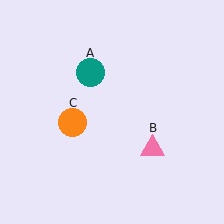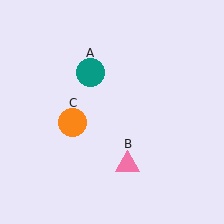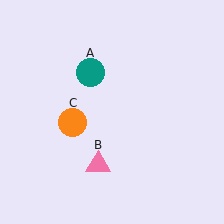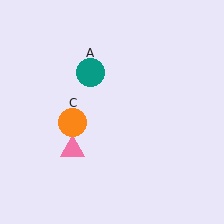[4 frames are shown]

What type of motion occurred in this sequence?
The pink triangle (object B) rotated clockwise around the center of the scene.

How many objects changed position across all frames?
1 object changed position: pink triangle (object B).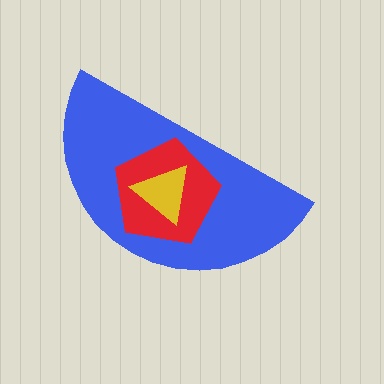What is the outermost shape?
The blue semicircle.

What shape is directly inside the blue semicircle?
The red pentagon.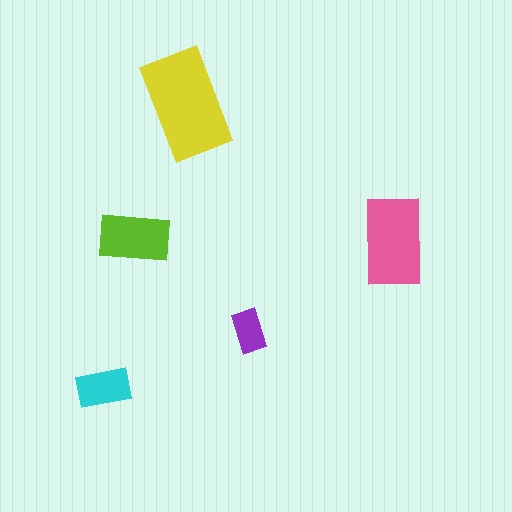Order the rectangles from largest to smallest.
the yellow one, the pink one, the lime one, the cyan one, the purple one.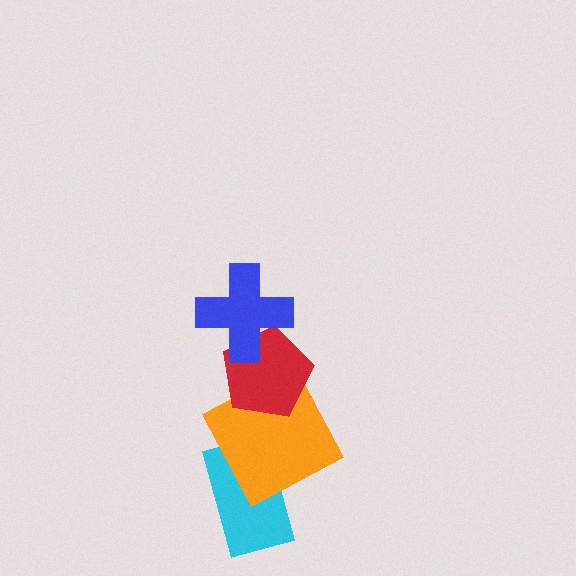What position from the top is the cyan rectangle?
The cyan rectangle is 4th from the top.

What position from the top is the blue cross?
The blue cross is 1st from the top.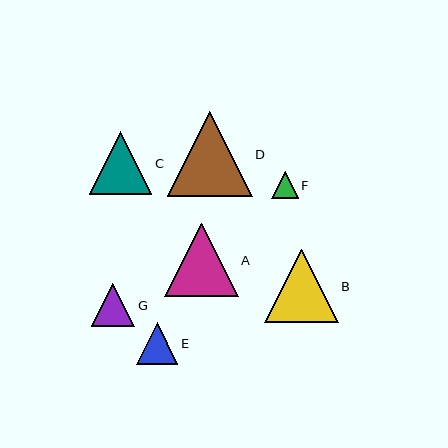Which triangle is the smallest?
Triangle F is the smallest with a size of approximately 27 pixels.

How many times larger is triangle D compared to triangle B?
Triangle D is approximately 1.2 times the size of triangle B.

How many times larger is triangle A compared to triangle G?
Triangle A is approximately 1.7 times the size of triangle G.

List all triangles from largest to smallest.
From largest to smallest: D, A, B, C, G, E, F.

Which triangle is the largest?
Triangle D is the largest with a size of approximately 85 pixels.